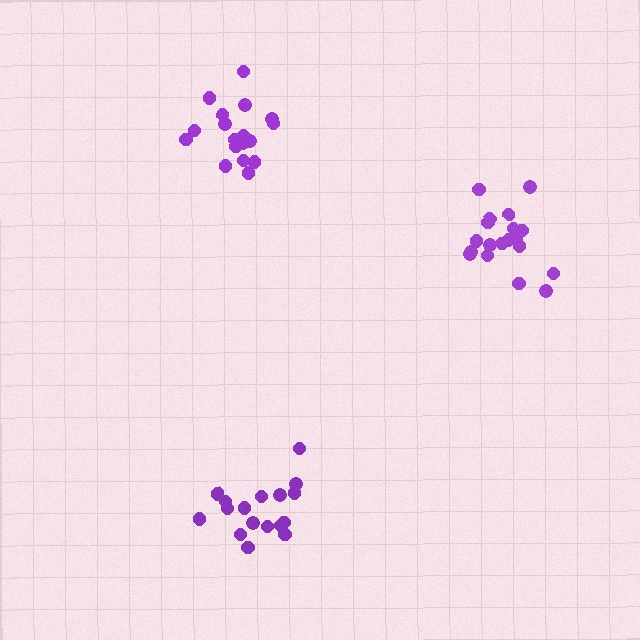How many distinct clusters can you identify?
There are 3 distinct clusters.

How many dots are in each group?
Group 1: 17 dots, Group 2: 19 dots, Group 3: 18 dots (54 total).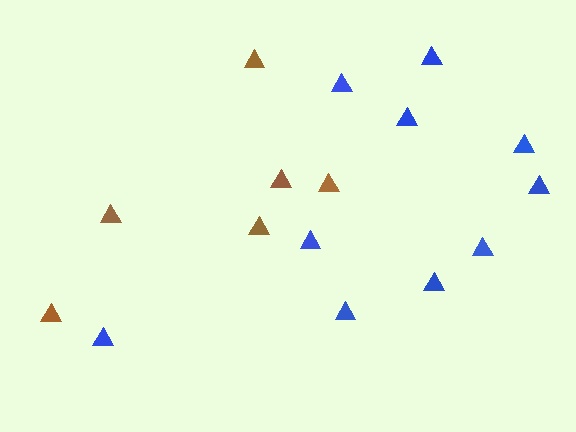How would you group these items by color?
There are 2 groups: one group of blue triangles (10) and one group of brown triangles (6).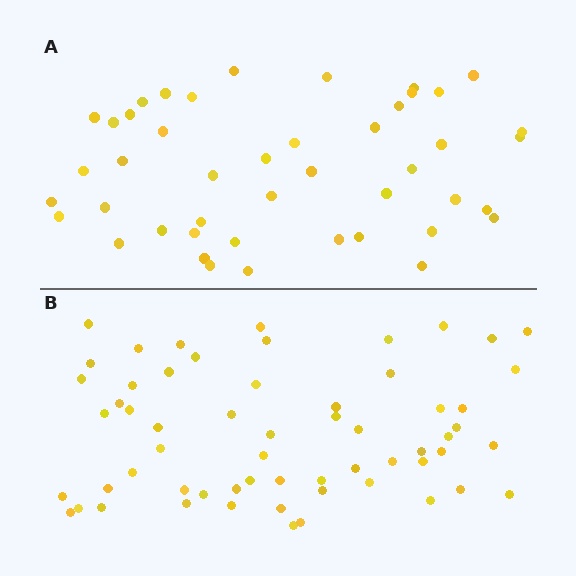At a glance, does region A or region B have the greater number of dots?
Region B (the bottom region) has more dots.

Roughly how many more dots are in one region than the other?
Region B has approximately 15 more dots than region A.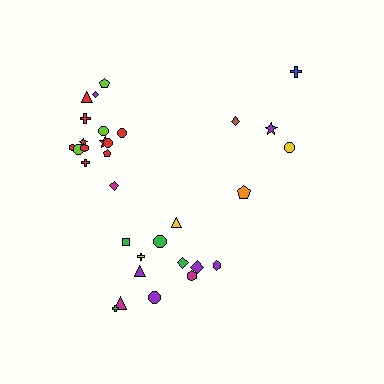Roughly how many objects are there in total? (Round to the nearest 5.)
Roughly 30 objects in total.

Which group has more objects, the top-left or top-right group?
The top-left group.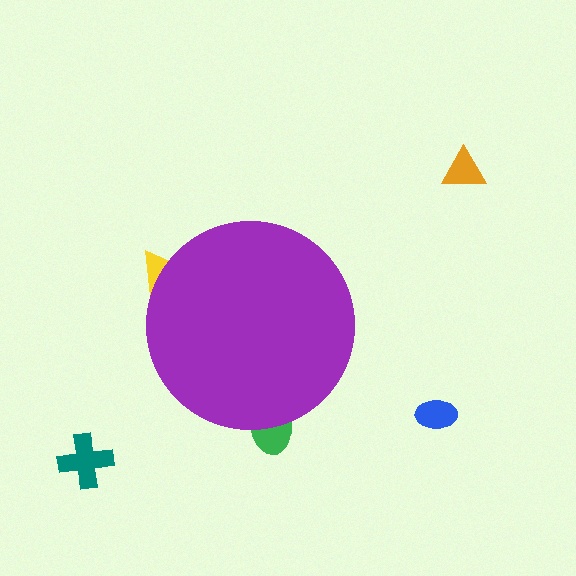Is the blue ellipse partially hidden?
No, the blue ellipse is fully visible.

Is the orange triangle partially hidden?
No, the orange triangle is fully visible.